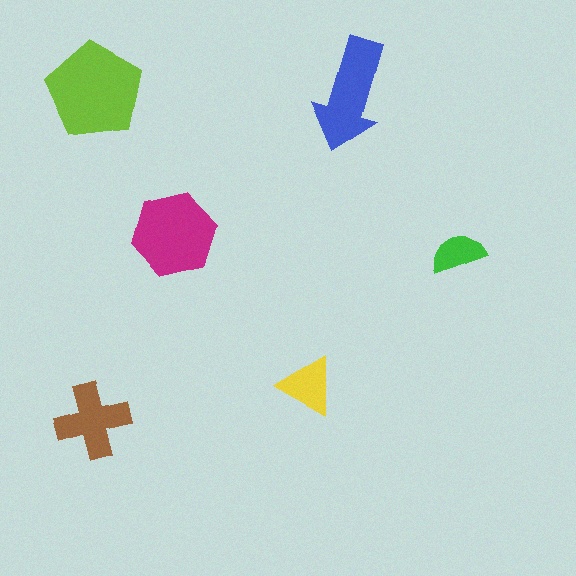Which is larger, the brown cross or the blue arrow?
The blue arrow.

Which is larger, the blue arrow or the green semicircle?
The blue arrow.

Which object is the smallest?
The green semicircle.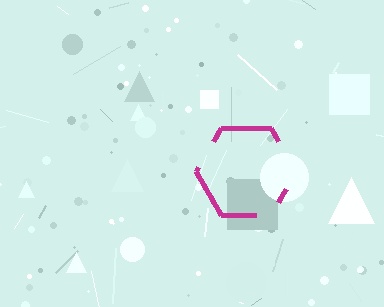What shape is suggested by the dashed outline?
The dashed outline suggests a hexagon.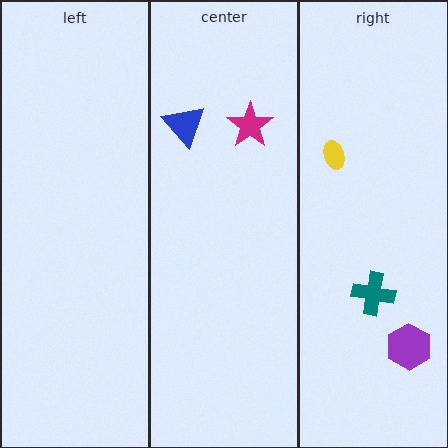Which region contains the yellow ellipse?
The right region.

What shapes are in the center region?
The blue triangle, the magenta star.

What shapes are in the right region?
The purple hexagon, the teal cross, the yellow ellipse.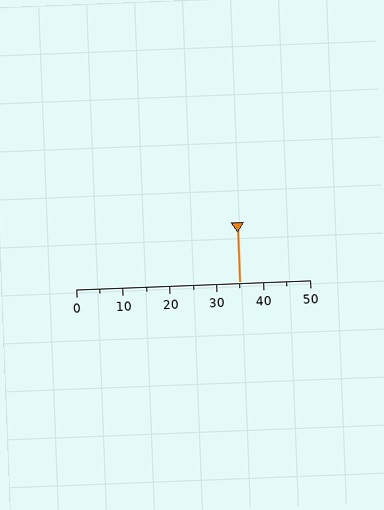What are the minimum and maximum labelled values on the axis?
The axis runs from 0 to 50.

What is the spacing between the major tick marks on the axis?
The major ticks are spaced 10 apart.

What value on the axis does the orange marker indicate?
The marker indicates approximately 35.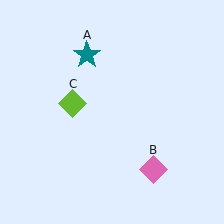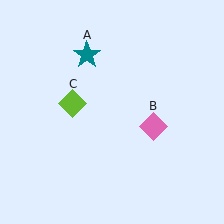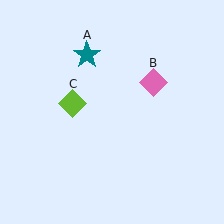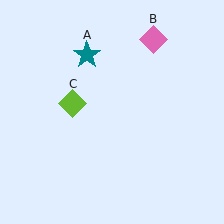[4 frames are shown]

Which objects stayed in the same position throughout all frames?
Teal star (object A) and lime diamond (object C) remained stationary.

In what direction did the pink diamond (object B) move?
The pink diamond (object B) moved up.